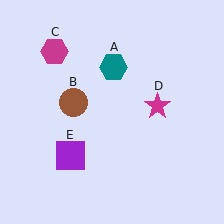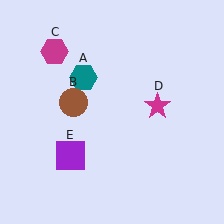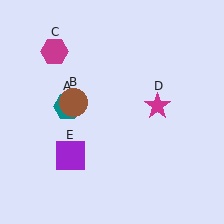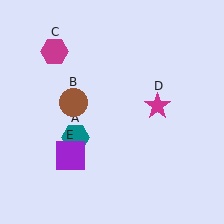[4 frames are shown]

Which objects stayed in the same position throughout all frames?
Brown circle (object B) and magenta hexagon (object C) and magenta star (object D) and purple square (object E) remained stationary.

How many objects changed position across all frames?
1 object changed position: teal hexagon (object A).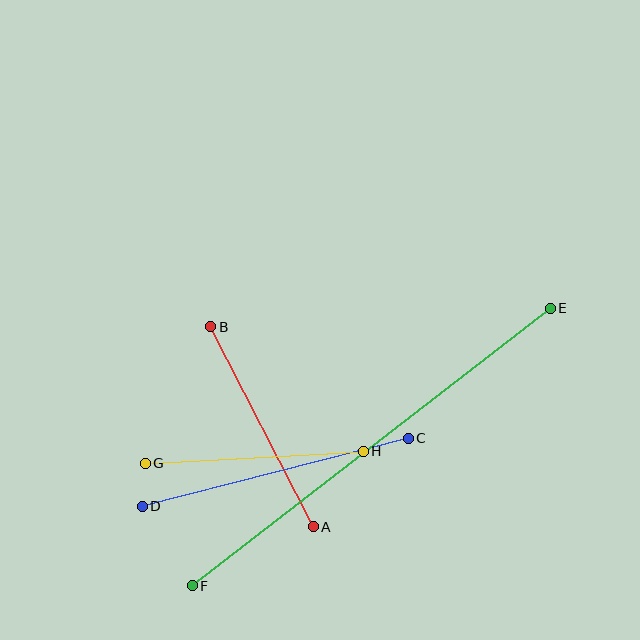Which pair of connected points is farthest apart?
Points E and F are farthest apart.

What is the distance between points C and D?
The distance is approximately 275 pixels.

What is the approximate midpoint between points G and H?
The midpoint is at approximately (254, 457) pixels.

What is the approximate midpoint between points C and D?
The midpoint is at approximately (275, 472) pixels.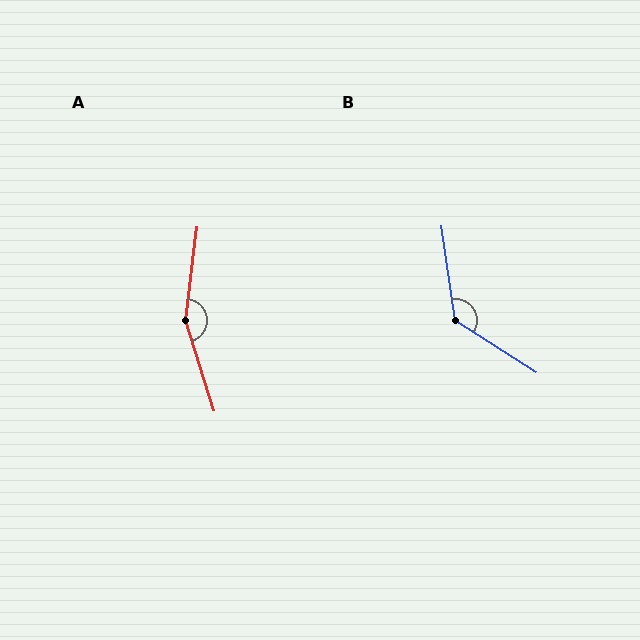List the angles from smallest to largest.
B (131°), A (155°).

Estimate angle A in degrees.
Approximately 155 degrees.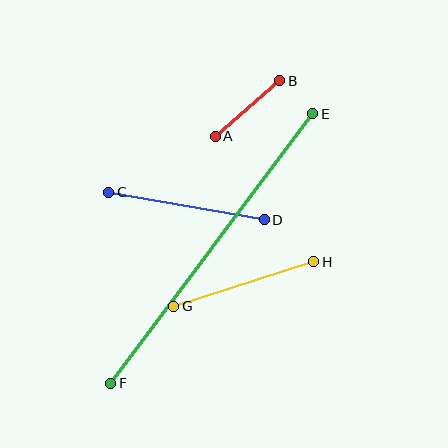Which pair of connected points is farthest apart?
Points E and F are farthest apart.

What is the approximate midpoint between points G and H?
The midpoint is at approximately (244, 284) pixels.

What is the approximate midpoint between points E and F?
The midpoint is at approximately (212, 248) pixels.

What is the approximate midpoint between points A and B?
The midpoint is at approximately (248, 109) pixels.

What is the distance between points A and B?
The distance is approximately 85 pixels.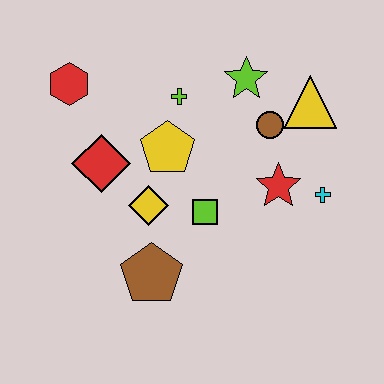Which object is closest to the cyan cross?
The red star is closest to the cyan cross.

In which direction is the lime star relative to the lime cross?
The lime star is to the right of the lime cross.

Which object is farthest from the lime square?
The red hexagon is farthest from the lime square.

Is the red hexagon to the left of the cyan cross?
Yes